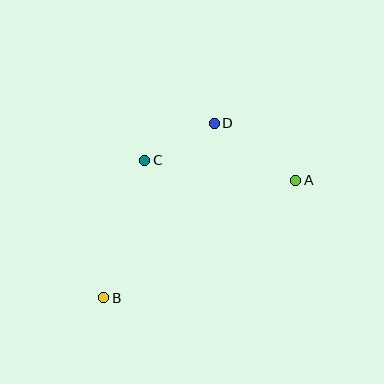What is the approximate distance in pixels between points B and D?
The distance between B and D is approximately 207 pixels.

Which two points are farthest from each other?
Points A and B are farthest from each other.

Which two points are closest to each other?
Points C and D are closest to each other.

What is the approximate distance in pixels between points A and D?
The distance between A and D is approximately 99 pixels.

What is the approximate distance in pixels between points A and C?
The distance between A and C is approximately 152 pixels.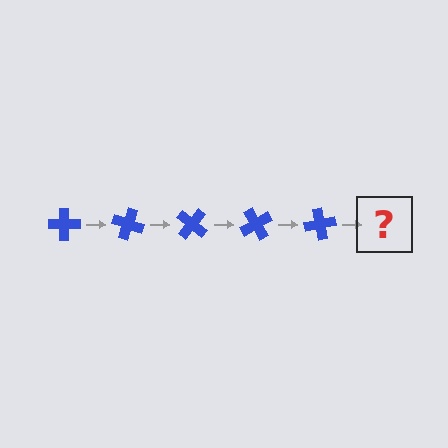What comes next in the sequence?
The next element should be a blue cross rotated 100 degrees.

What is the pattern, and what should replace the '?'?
The pattern is that the cross rotates 20 degrees each step. The '?' should be a blue cross rotated 100 degrees.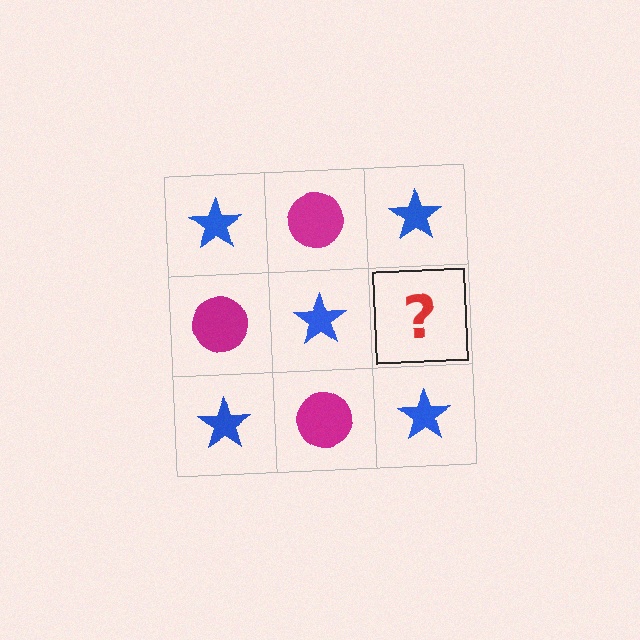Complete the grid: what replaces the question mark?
The question mark should be replaced with a magenta circle.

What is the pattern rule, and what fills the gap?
The rule is that it alternates blue star and magenta circle in a checkerboard pattern. The gap should be filled with a magenta circle.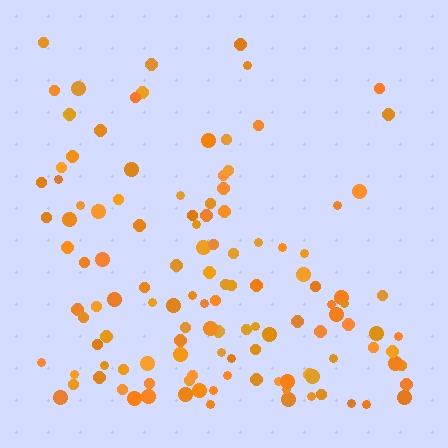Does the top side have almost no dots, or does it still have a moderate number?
Still a moderate number, just noticeably fewer than the bottom.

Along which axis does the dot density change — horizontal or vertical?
Vertical.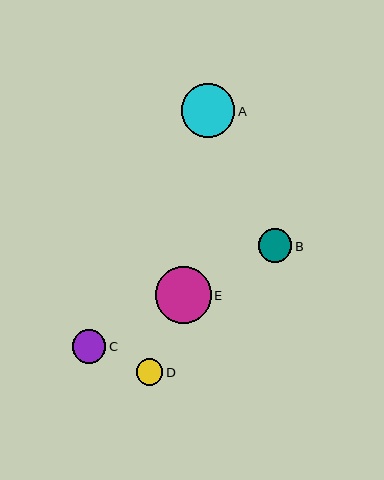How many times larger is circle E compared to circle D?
Circle E is approximately 2.1 times the size of circle D.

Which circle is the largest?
Circle E is the largest with a size of approximately 56 pixels.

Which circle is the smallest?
Circle D is the smallest with a size of approximately 26 pixels.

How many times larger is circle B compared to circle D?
Circle B is approximately 1.3 times the size of circle D.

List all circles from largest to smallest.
From largest to smallest: E, A, C, B, D.